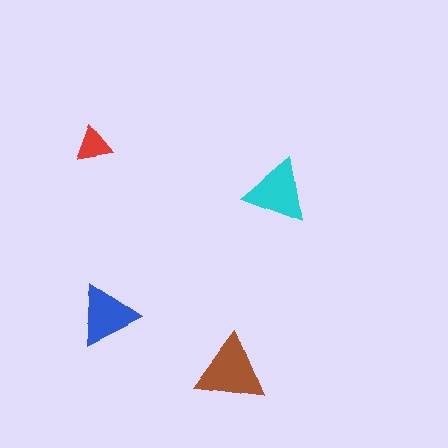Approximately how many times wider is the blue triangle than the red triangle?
About 1.5 times wider.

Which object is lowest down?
The brown triangle is bottommost.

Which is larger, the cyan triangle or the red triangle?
The cyan one.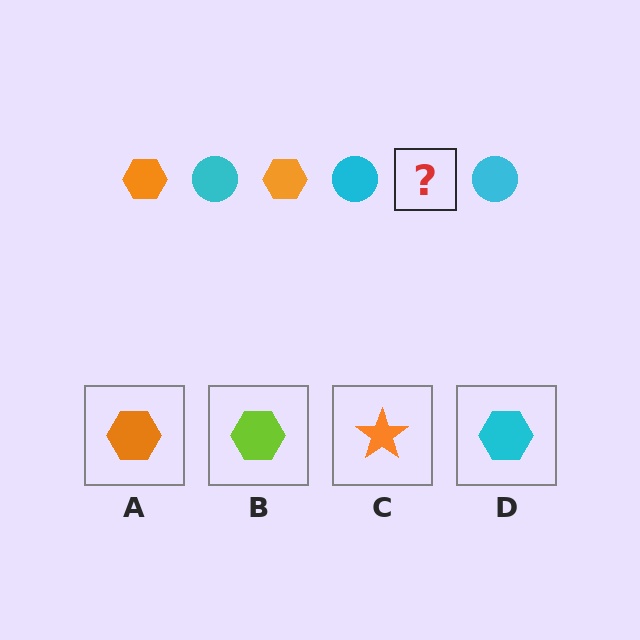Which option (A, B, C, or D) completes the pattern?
A.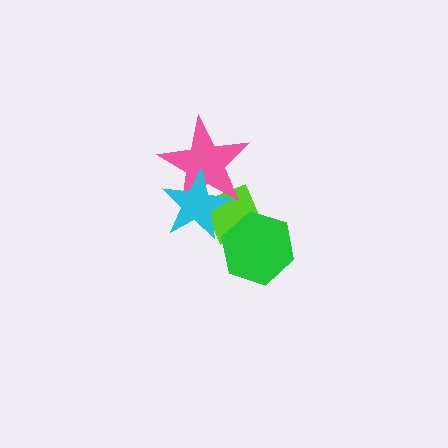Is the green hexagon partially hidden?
No, no other shape covers it.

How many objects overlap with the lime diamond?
3 objects overlap with the lime diamond.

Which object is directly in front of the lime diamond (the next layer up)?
The pink star is directly in front of the lime diamond.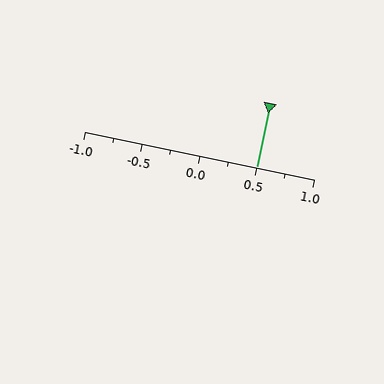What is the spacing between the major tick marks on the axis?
The major ticks are spaced 0.5 apart.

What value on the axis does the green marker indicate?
The marker indicates approximately 0.5.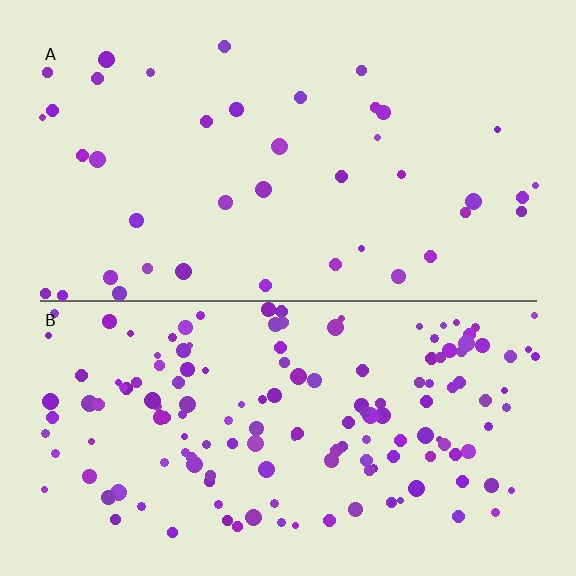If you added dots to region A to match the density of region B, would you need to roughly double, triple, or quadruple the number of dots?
Approximately quadruple.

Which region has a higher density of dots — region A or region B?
B (the bottom).